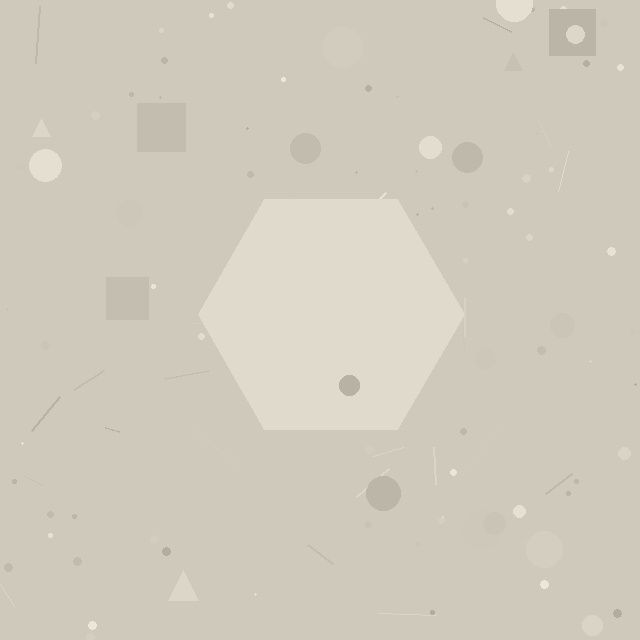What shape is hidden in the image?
A hexagon is hidden in the image.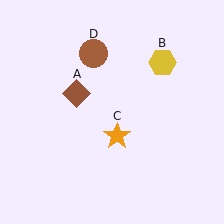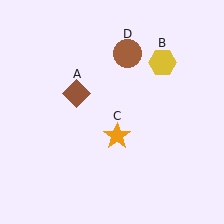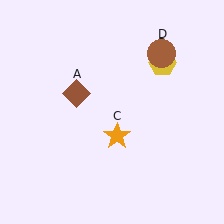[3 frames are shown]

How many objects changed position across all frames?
1 object changed position: brown circle (object D).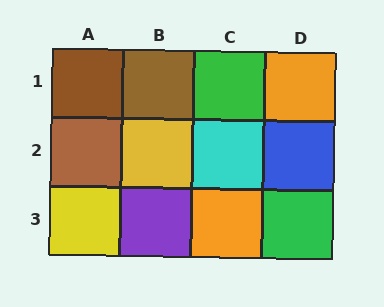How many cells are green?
2 cells are green.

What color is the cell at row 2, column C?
Cyan.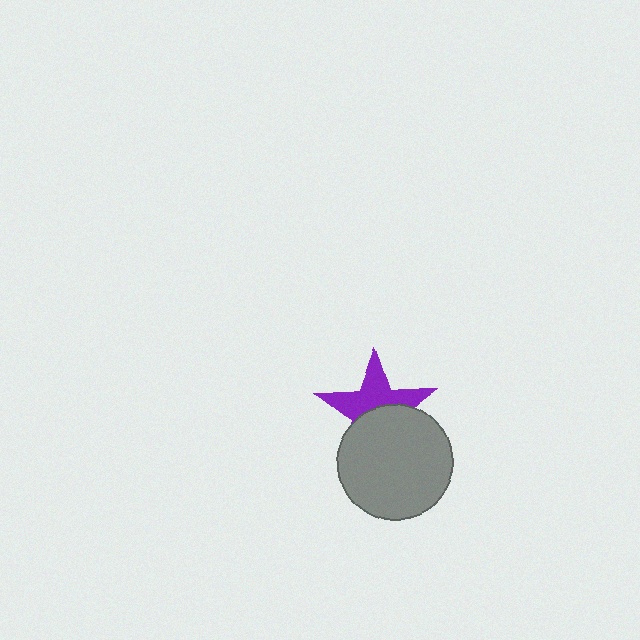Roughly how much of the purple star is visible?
About half of it is visible (roughly 51%).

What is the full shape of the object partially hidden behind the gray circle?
The partially hidden object is a purple star.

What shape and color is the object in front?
The object in front is a gray circle.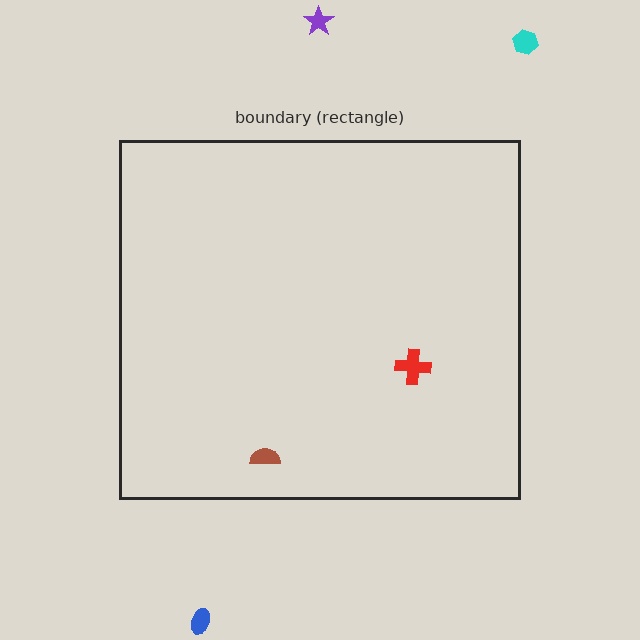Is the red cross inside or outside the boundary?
Inside.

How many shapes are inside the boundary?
2 inside, 3 outside.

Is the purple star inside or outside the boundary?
Outside.